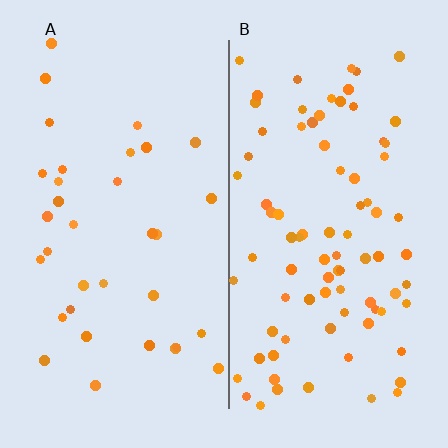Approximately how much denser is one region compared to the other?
Approximately 2.5× — region B over region A.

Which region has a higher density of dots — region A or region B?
B (the right).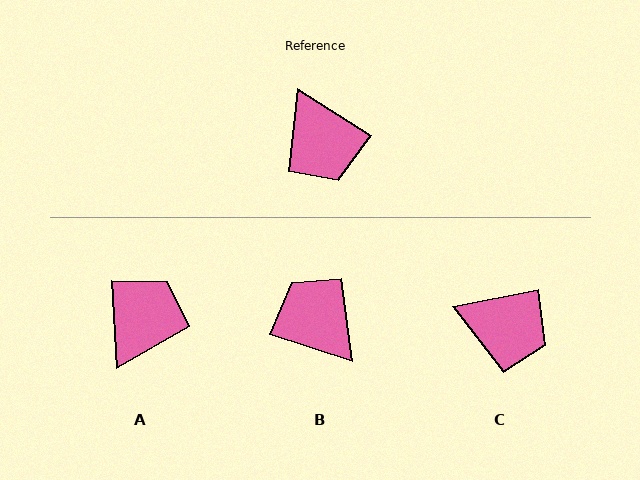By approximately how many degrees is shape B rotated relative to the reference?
Approximately 166 degrees clockwise.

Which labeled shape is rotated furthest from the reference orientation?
B, about 166 degrees away.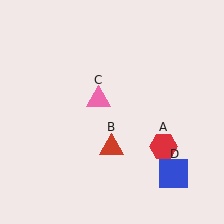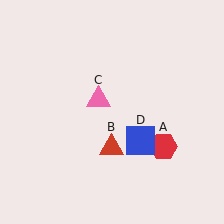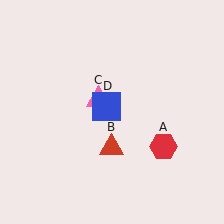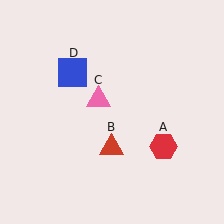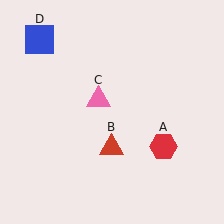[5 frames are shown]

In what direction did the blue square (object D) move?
The blue square (object D) moved up and to the left.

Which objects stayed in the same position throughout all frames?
Red hexagon (object A) and red triangle (object B) and pink triangle (object C) remained stationary.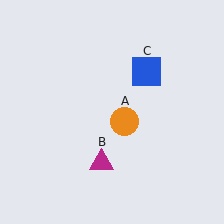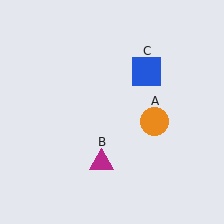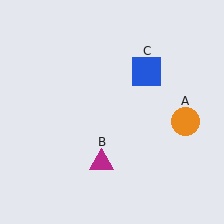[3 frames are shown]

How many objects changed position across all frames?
1 object changed position: orange circle (object A).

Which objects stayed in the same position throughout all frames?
Magenta triangle (object B) and blue square (object C) remained stationary.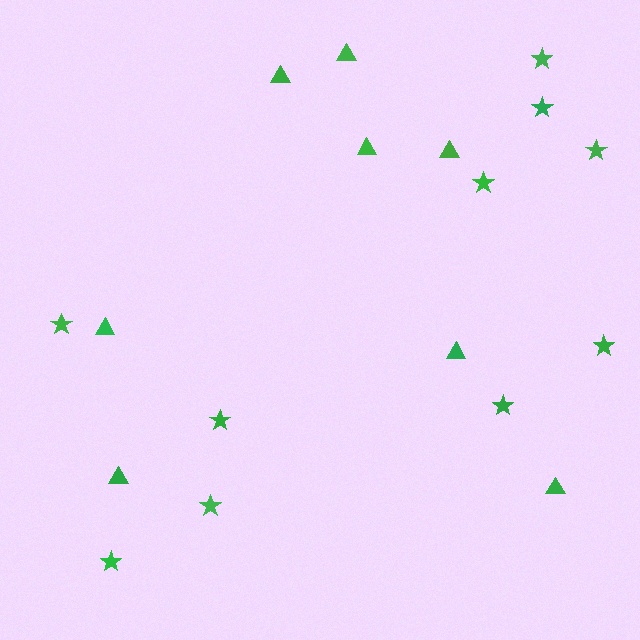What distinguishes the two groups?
There are 2 groups: one group of stars (10) and one group of triangles (8).